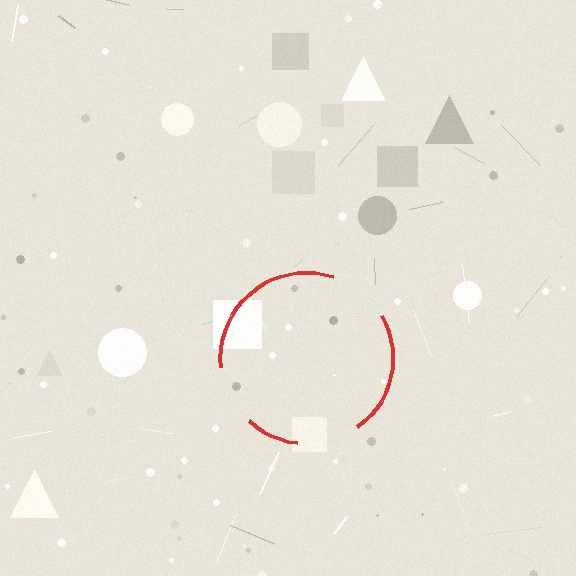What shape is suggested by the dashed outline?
The dashed outline suggests a circle.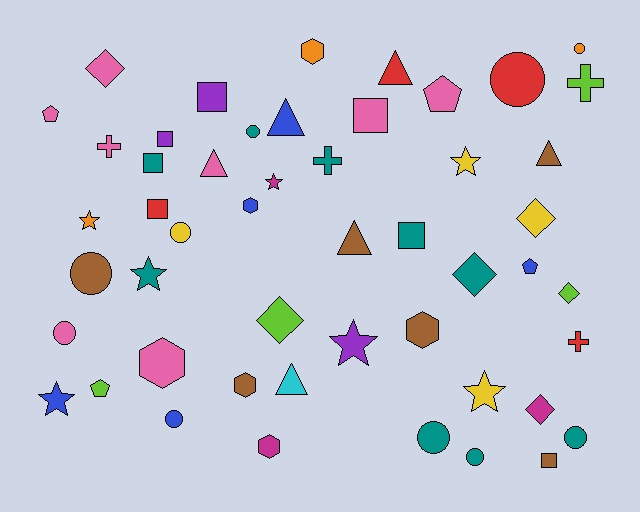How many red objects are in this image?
There are 4 red objects.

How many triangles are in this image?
There are 6 triangles.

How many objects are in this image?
There are 50 objects.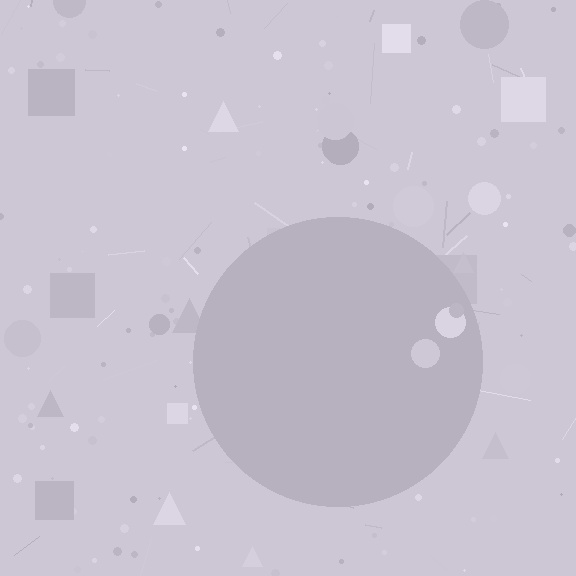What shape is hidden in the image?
A circle is hidden in the image.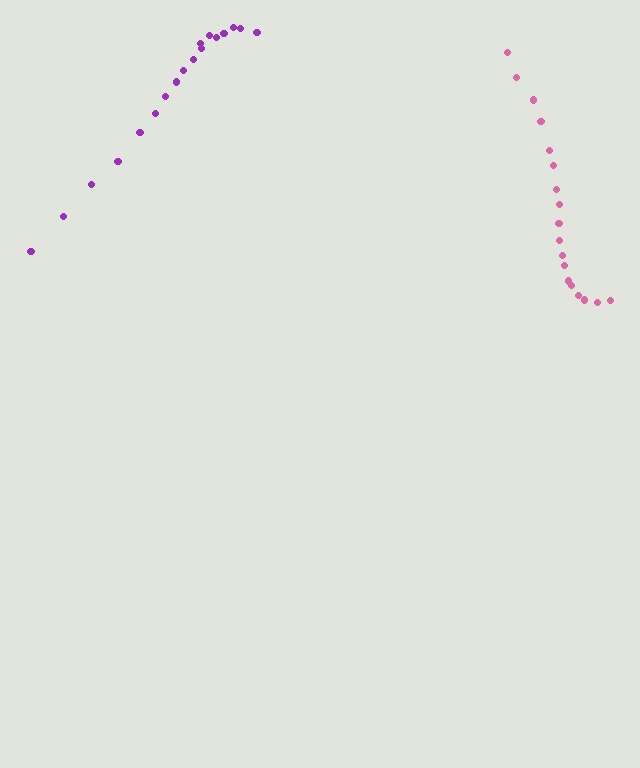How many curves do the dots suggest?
There are 2 distinct paths.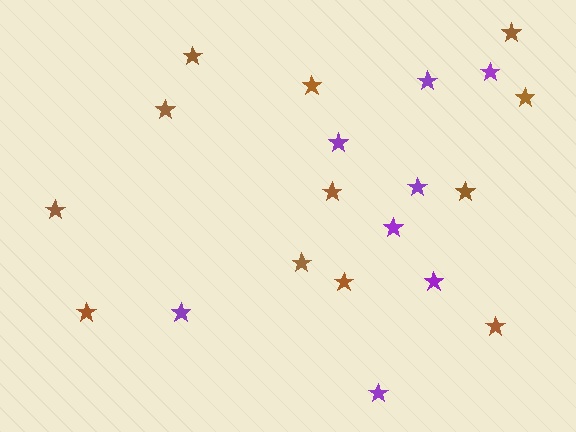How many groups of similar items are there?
There are 2 groups: one group of brown stars (12) and one group of purple stars (8).